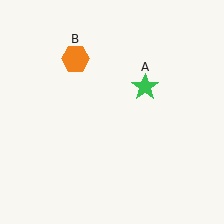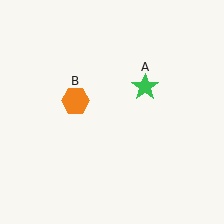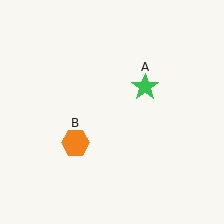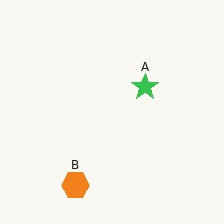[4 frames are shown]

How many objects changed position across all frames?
1 object changed position: orange hexagon (object B).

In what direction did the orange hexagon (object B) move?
The orange hexagon (object B) moved down.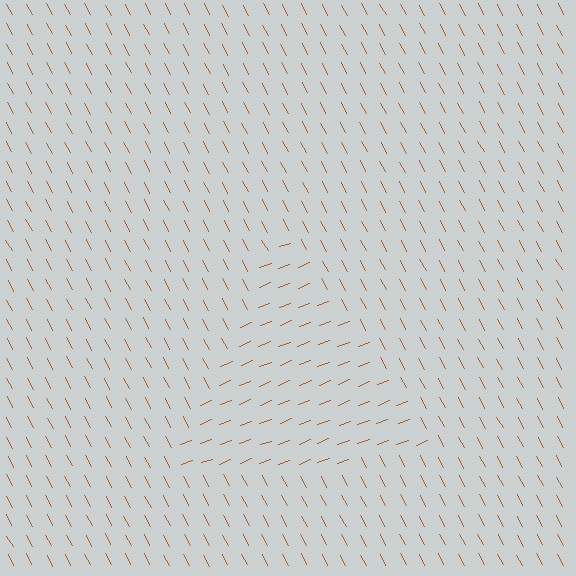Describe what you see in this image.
The image is filled with small brown line segments. A triangle region in the image has lines oriented differently from the surrounding lines, creating a visible texture boundary.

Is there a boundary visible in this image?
Yes, there is a texture boundary formed by a change in line orientation.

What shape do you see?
I see a triangle.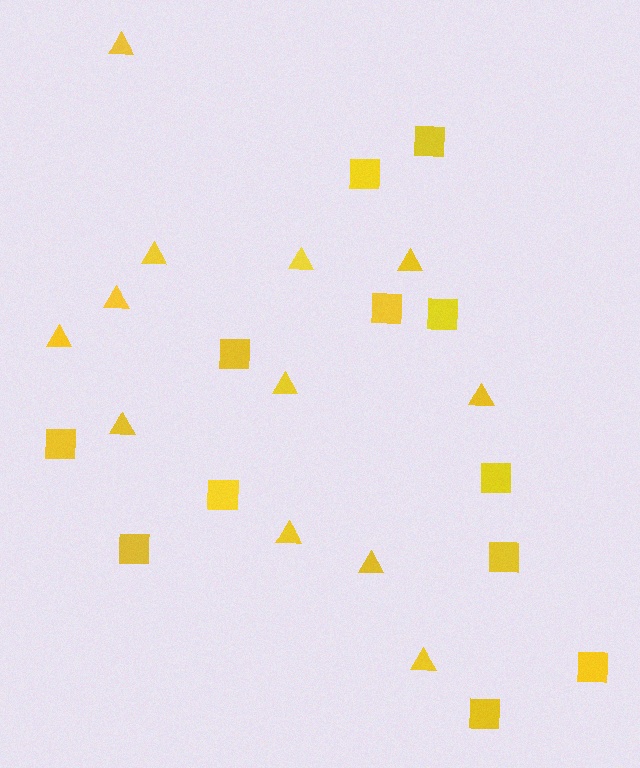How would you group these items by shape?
There are 2 groups: one group of squares (12) and one group of triangles (12).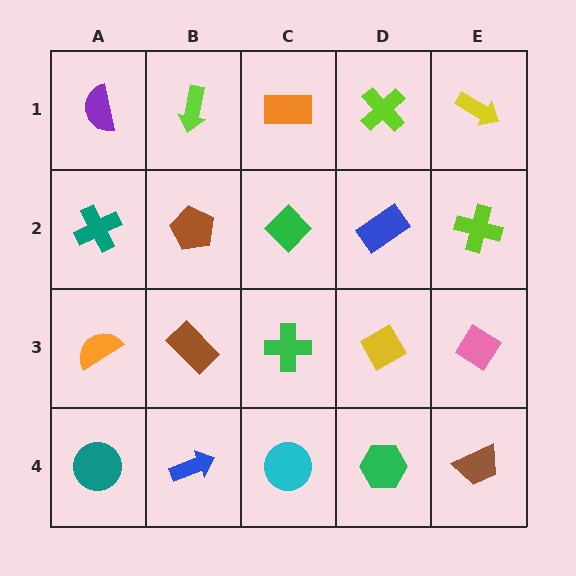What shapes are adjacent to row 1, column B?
A brown pentagon (row 2, column B), a purple semicircle (row 1, column A), an orange rectangle (row 1, column C).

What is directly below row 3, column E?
A brown trapezoid.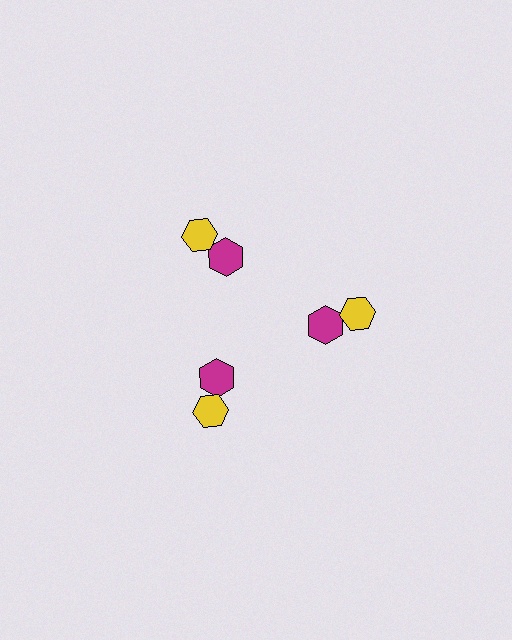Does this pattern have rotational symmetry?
Yes, this pattern has 3-fold rotational symmetry. It looks the same after rotating 120 degrees around the center.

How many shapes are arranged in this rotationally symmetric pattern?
There are 6 shapes, arranged in 3 groups of 2.